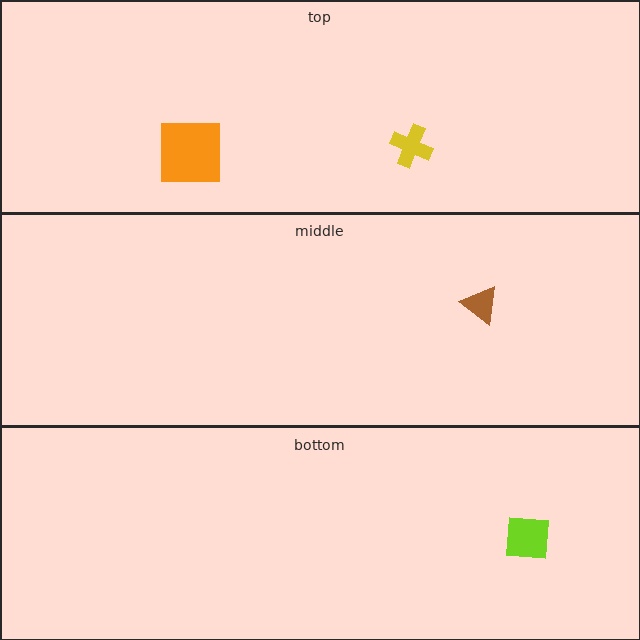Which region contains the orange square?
The top region.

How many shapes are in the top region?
2.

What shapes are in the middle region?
The brown triangle.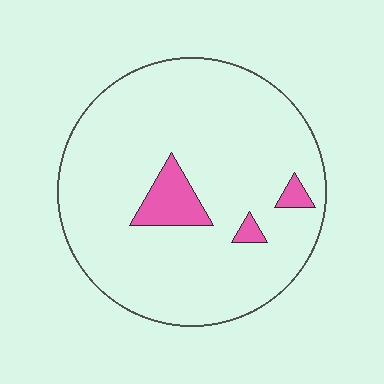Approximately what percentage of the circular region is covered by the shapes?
Approximately 10%.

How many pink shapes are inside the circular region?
3.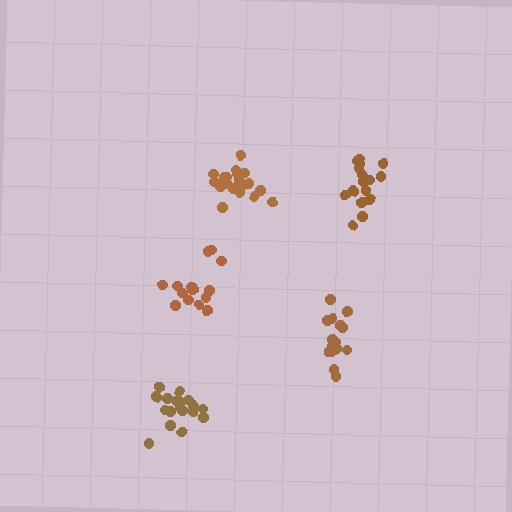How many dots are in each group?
Group 1: 16 dots, Group 2: 16 dots, Group 3: 17 dots, Group 4: 19 dots, Group 5: 18 dots (86 total).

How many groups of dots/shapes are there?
There are 5 groups.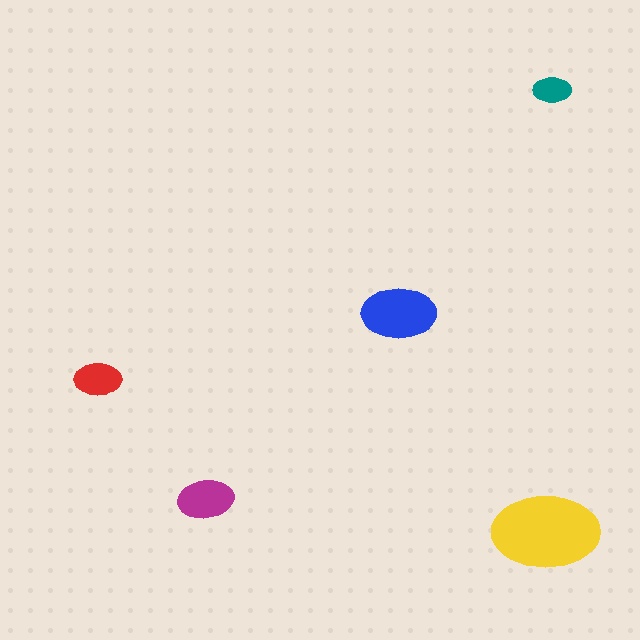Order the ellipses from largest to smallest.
the yellow one, the blue one, the magenta one, the red one, the teal one.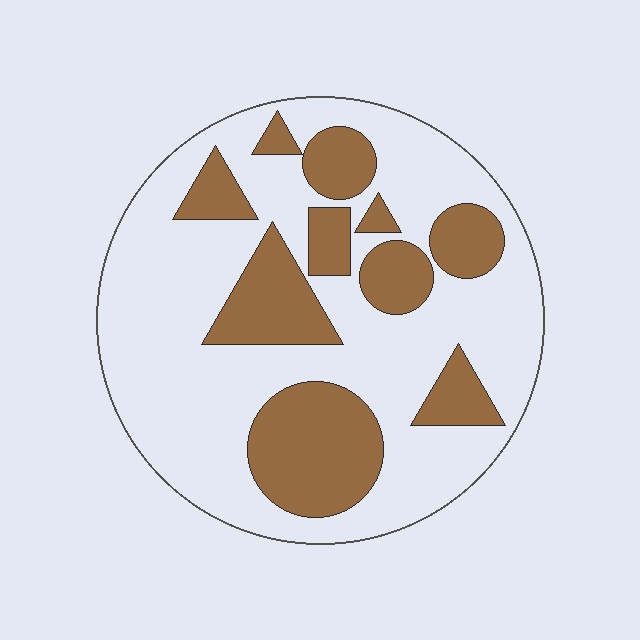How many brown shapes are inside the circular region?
10.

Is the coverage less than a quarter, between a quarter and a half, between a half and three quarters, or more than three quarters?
Between a quarter and a half.